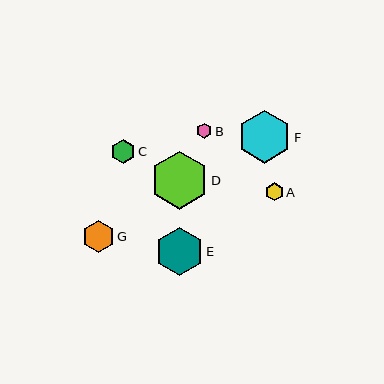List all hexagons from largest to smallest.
From largest to smallest: D, F, E, G, C, A, B.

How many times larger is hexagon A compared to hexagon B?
Hexagon A is approximately 1.2 times the size of hexagon B.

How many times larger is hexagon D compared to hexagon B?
Hexagon D is approximately 3.8 times the size of hexagon B.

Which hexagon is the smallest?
Hexagon B is the smallest with a size of approximately 15 pixels.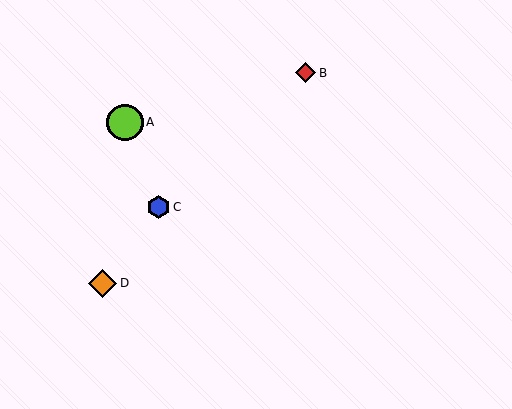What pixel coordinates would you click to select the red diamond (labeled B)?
Click at (306, 73) to select the red diamond B.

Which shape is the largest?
The lime circle (labeled A) is the largest.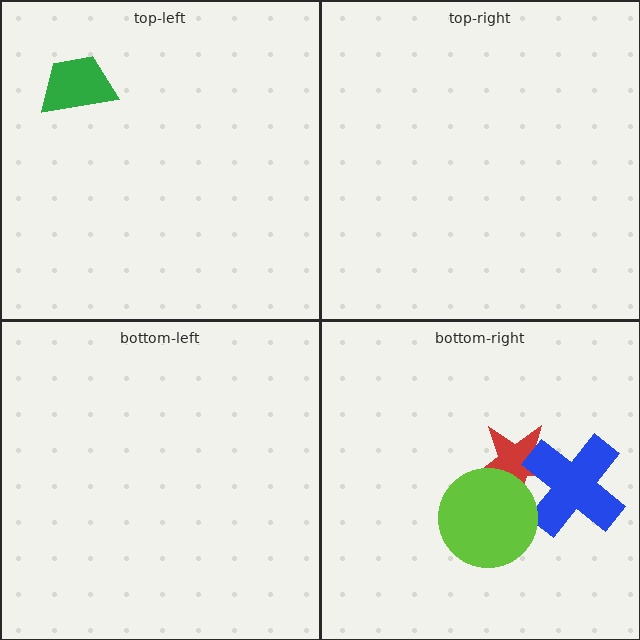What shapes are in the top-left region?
The green trapezoid.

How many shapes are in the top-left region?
1.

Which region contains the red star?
The bottom-right region.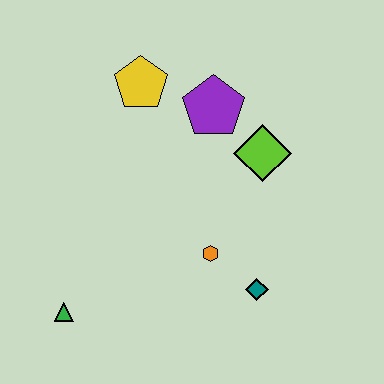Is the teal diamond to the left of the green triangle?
No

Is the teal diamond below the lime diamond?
Yes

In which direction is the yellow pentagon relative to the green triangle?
The yellow pentagon is above the green triangle.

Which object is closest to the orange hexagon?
The teal diamond is closest to the orange hexagon.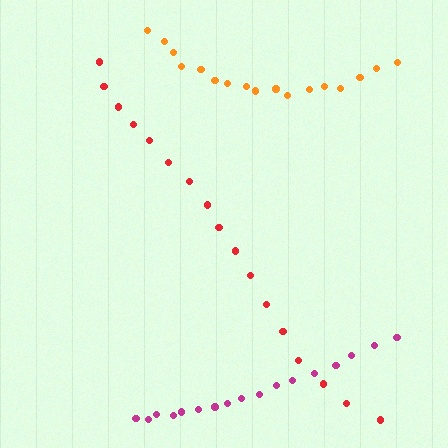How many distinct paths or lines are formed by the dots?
There are 3 distinct paths.